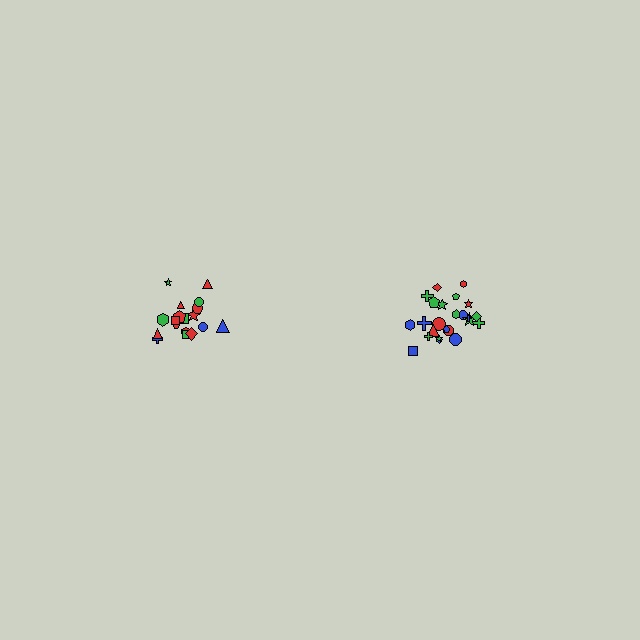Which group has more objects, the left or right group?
The right group.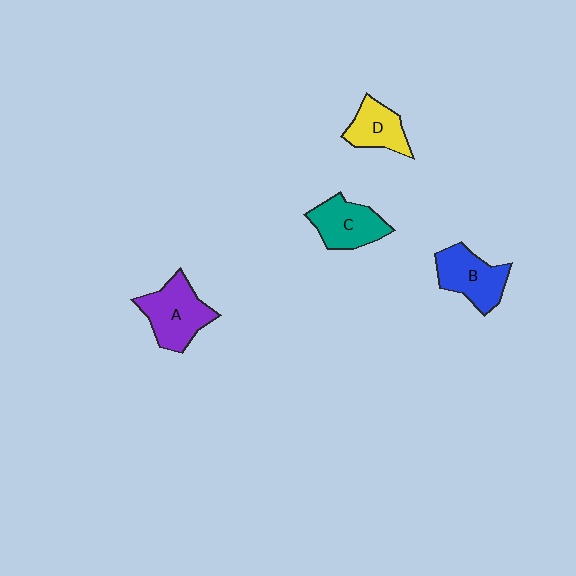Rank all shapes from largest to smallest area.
From largest to smallest: A (purple), B (blue), C (teal), D (yellow).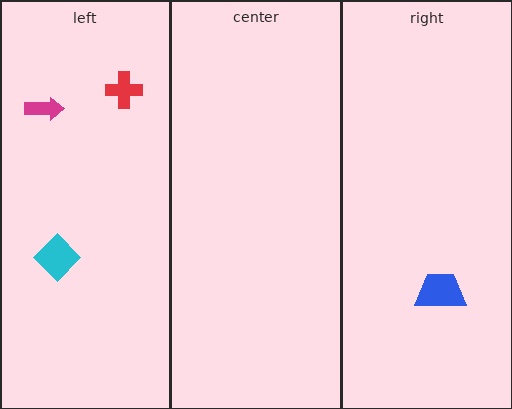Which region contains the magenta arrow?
The left region.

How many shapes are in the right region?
1.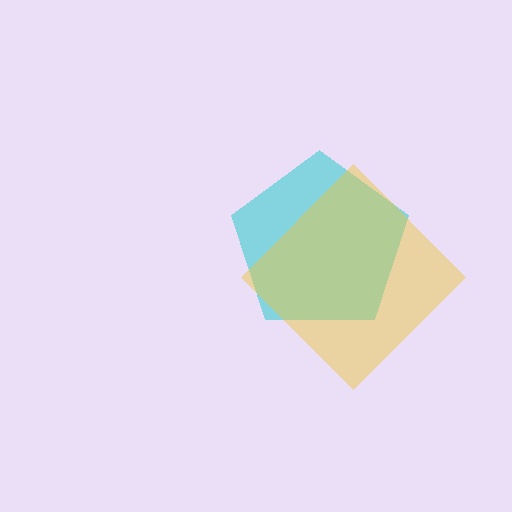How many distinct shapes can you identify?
There are 2 distinct shapes: a cyan pentagon, a yellow diamond.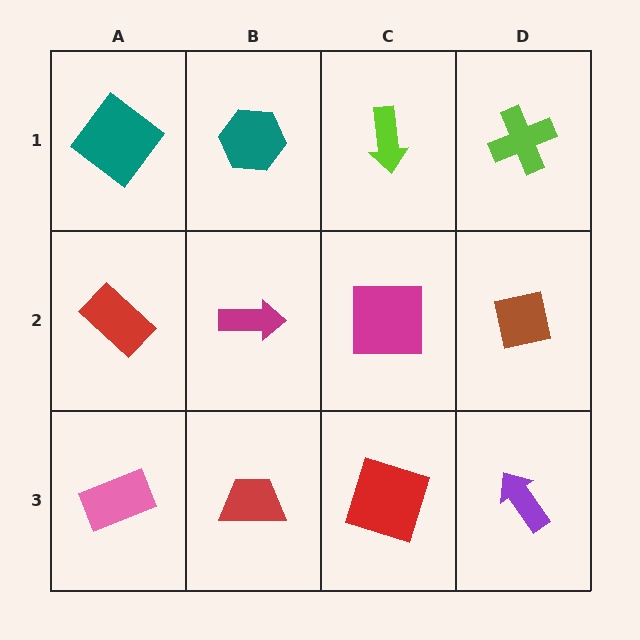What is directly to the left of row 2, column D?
A magenta square.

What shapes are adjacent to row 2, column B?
A teal hexagon (row 1, column B), a red trapezoid (row 3, column B), a red rectangle (row 2, column A), a magenta square (row 2, column C).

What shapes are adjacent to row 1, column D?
A brown square (row 2, column D), a lime arrow (row 1, column C).